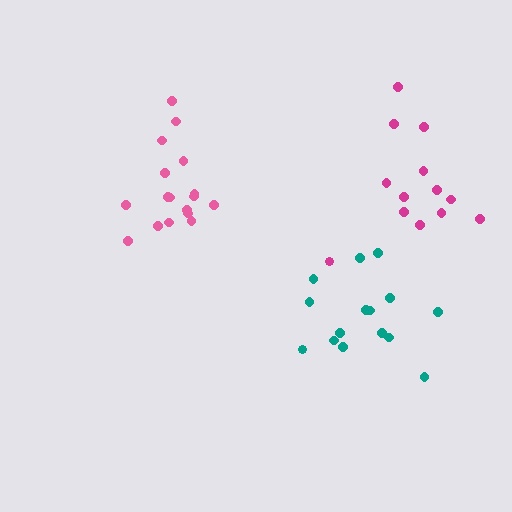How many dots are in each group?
Group 1: 15 dots, Group 2: 17 dots, Group 3: 13 dots (45 total).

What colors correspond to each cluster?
The clusters are colored: teal, pink, magenta.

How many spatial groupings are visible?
There are 3 spatial groupings.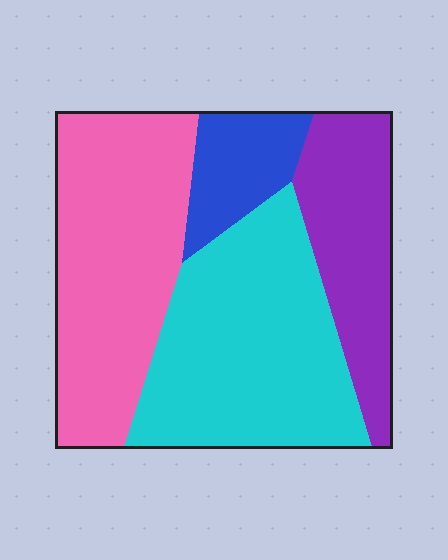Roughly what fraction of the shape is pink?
Pink covers 34% of the shape.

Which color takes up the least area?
Blue, at roughly 10%.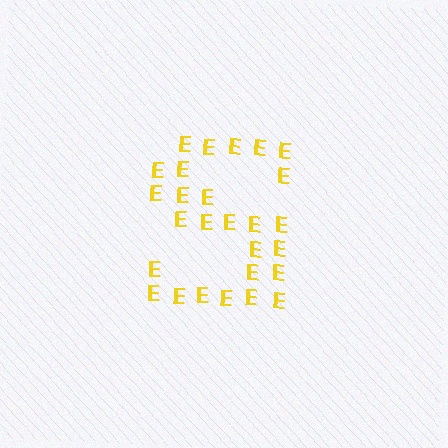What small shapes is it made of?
It is made of small letter E's.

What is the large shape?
The large shape is the letter S.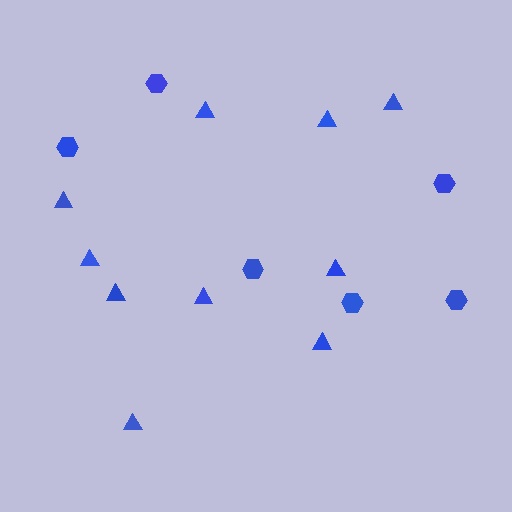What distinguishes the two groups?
There are 2 groups: one group of triangles (10) and one group of hexagons (6).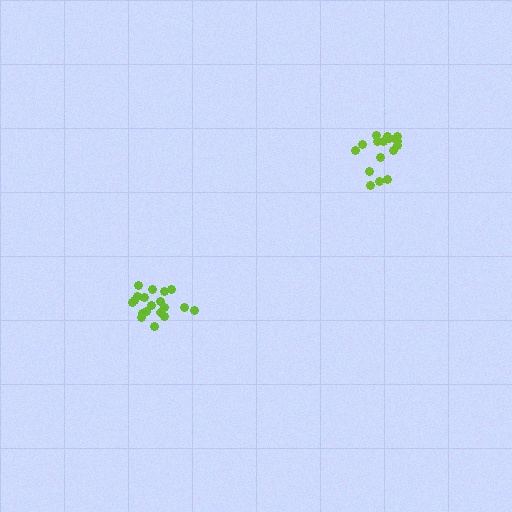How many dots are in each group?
Group 1: 19 dots, Group 2: 16 dots (35 total).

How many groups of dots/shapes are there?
There are 2 groups.